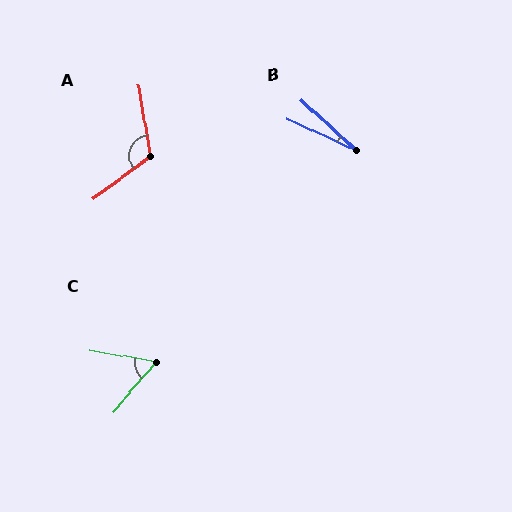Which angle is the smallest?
B, at approximately 18 degrees.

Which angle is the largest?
A, at approximately 117 degrees.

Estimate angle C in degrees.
Approximately 59 degrees.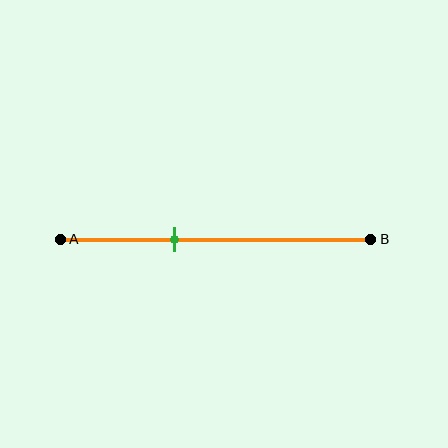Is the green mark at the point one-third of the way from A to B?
No, the mark is at about 35% from A, not at the 33% one-third point.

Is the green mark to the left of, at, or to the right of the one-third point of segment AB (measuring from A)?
The green mark is to the right of the one-third point of segment AB.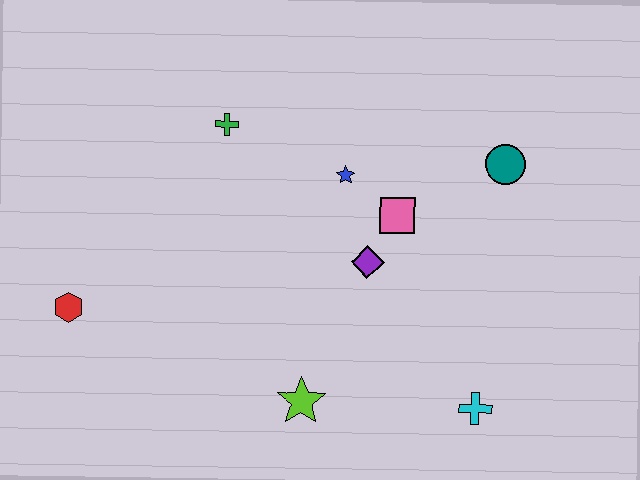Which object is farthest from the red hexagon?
The teal circle is farthest from the red hexagon.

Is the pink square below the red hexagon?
No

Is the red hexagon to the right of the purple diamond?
No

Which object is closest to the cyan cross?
The lime star is closest to the cyan cross.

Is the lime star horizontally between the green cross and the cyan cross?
Yes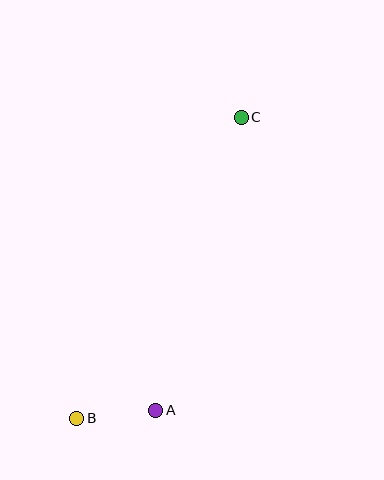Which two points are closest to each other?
Points A and B are closest to each other.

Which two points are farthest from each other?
Points B and C are farthest from each other.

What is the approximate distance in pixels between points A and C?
The distance between A and C is approximately 305 pixels.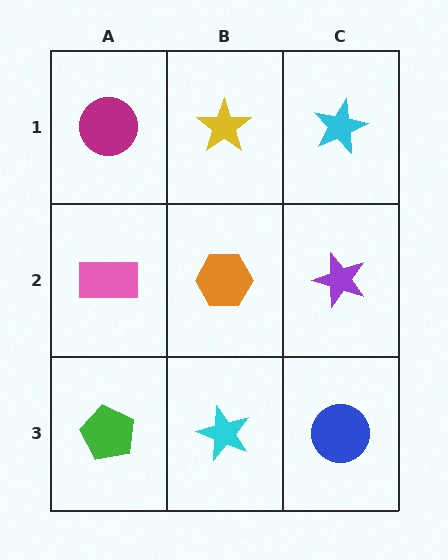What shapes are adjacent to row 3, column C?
A purple star (row 2, column C), a cyan star (row 3, column B).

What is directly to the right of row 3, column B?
A blue circle.